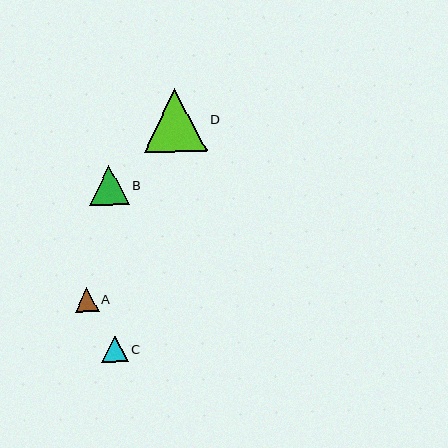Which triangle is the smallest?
Triangle A is the smallest with a size of approximately 24 pixels.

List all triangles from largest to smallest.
From largest to smallest: D, B, C, A.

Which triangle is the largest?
Triangle D is the largest with a size of approximately 63 pixels.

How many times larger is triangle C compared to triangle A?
Triangle C is approximately 1.1 times the size of triangle A.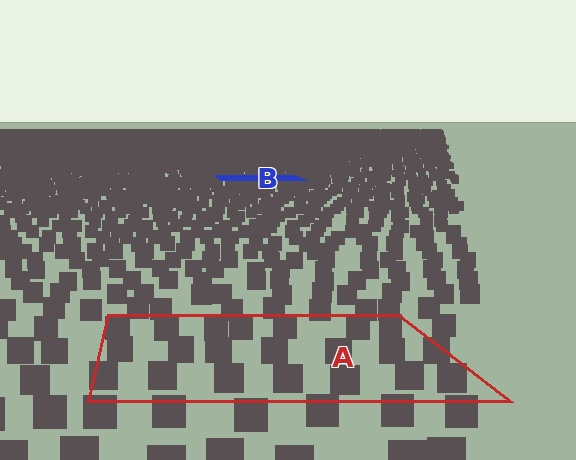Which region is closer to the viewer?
Region A is closer. The texture elements there are larger and more spread out.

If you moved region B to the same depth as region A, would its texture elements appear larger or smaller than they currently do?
They would appear larger. At a closer depth, the same texture elements are projected at a bigger on-screen size.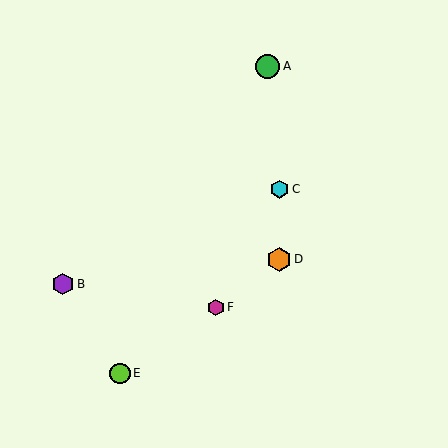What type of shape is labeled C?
Shape C is a cyan hexagon.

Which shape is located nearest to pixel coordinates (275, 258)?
The orange hexagon (labeled D) at (279, 259) is nearest to that location.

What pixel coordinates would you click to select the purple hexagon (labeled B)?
Click at (63, 284) to select the purple hexagon B.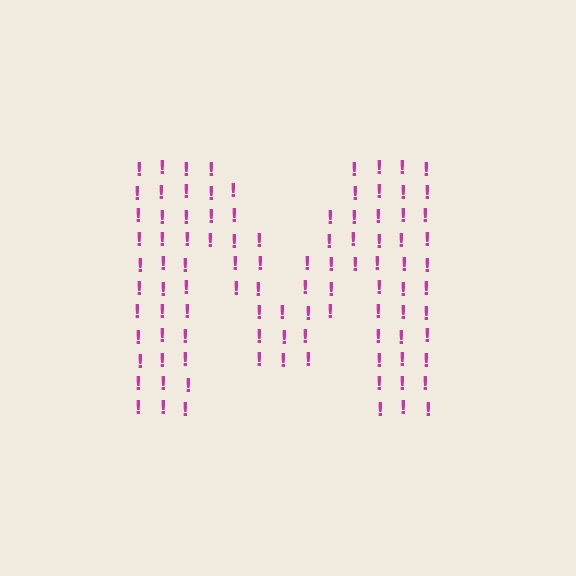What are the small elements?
The small elements are exclamation marks.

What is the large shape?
The large shape is the letter M.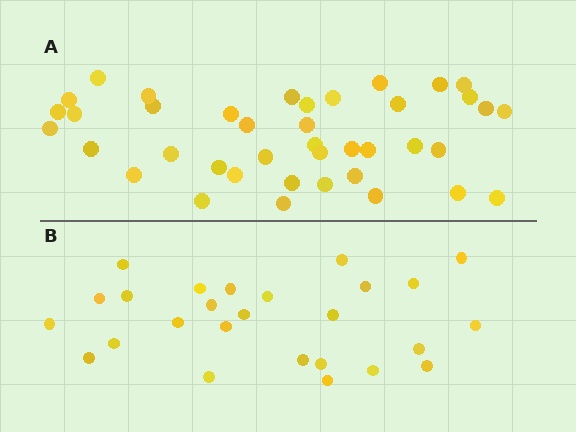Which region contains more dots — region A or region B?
Region A (the top region) has more dots.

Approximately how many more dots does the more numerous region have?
Region A has approximately 15 more dots than region B.